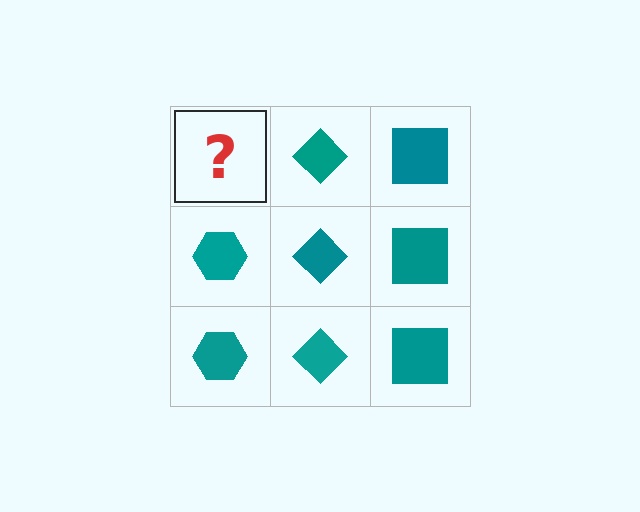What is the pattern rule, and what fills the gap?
The rule is that each column has a consistent shape. The gap should be filled with a teal hexagon.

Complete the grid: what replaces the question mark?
The question mark should be replaced with a teal hexagon.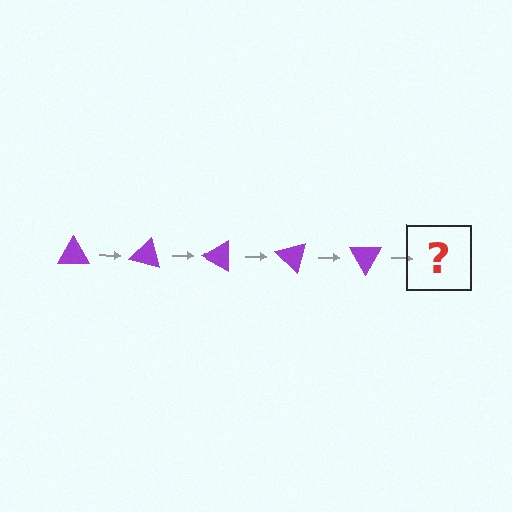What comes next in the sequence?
The next element should be a purple triangle rotated 75 degrees.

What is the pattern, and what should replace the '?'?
The pattern is that the triangle rotates 15 degrees each step. The '?' should be a purple triangle rotated 75 degrees.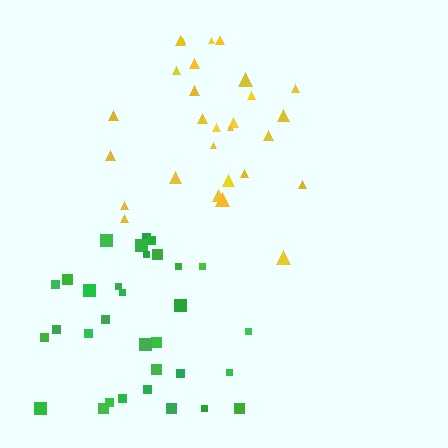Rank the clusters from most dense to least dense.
green, yellow.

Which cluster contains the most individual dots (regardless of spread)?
Green (32).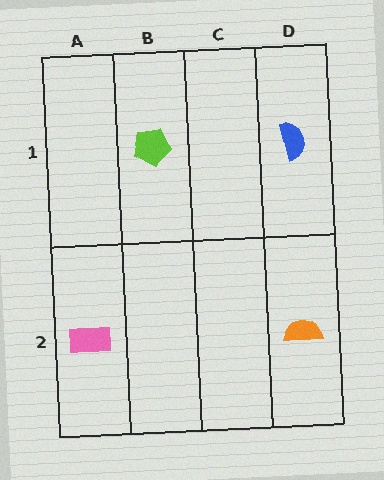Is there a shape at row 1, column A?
No, that cell is empty.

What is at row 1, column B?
A lime pentagon.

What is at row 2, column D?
An orange semicircle.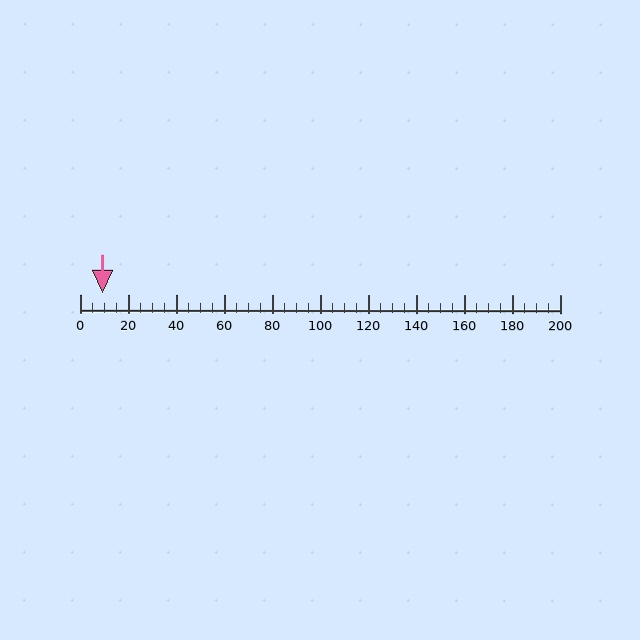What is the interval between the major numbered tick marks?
The major tick marks are spaced 20 units apart.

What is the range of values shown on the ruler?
The ruler shows values from 0 to 200.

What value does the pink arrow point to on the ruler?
The pink arrow points to approximately 10.